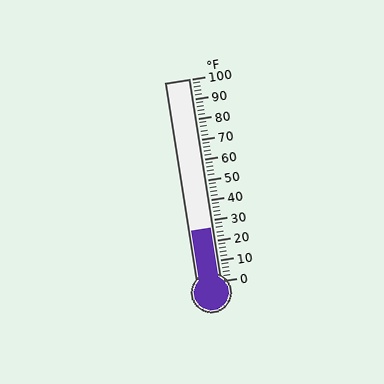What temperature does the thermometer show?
The thermometer shows approximately 26°F.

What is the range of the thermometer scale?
The thermometer scale ranges from 0°F to 100°F.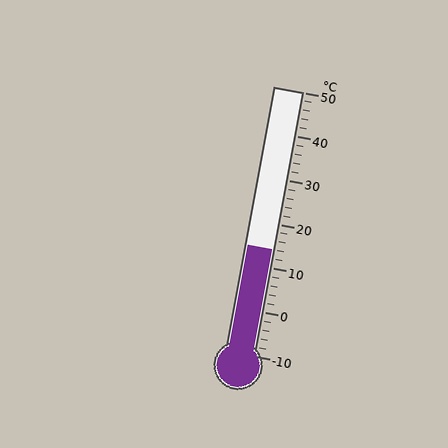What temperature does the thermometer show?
The thermometer shows approximately 14°C.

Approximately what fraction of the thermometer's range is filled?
The thermometer is filled to approximately 40% of its range.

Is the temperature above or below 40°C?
The temperature is below 40°C.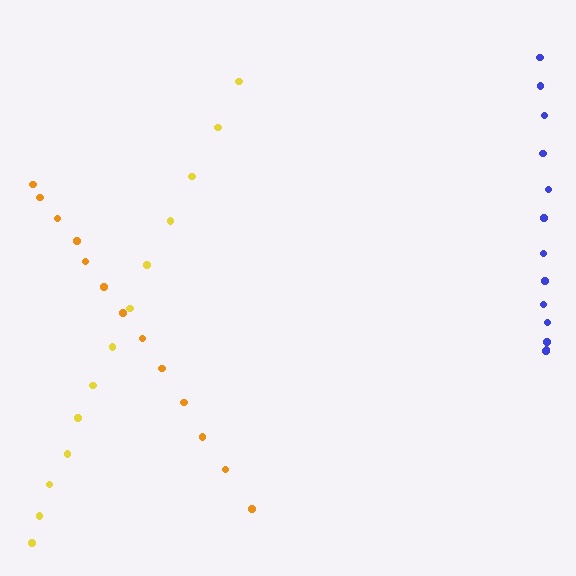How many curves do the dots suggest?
There are 3 distinct paths.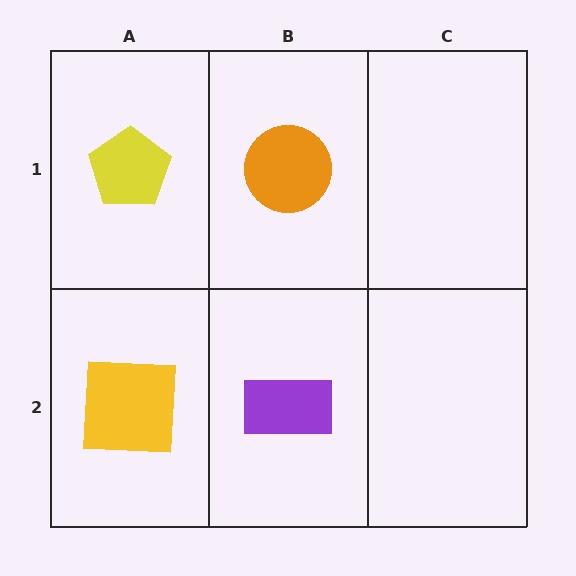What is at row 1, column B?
An orange circle.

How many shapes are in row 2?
2 shapes.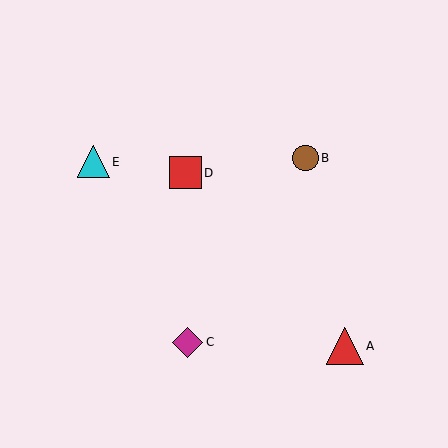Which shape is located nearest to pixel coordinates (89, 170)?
The cyan triangle (labeled E) at (93, 162) is nearest to that location.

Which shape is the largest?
The red triangle (labeled A) is the largest.